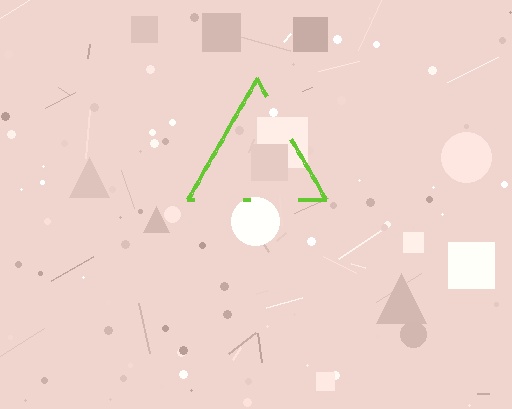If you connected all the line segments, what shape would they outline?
They would outline a triangle.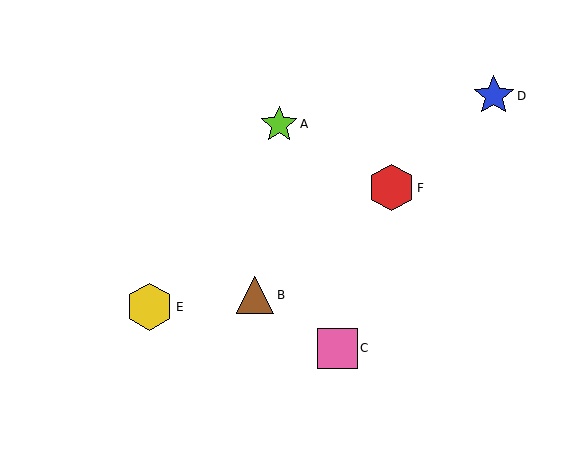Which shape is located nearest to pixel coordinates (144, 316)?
The yellow hexagon (labeled E) at (150, 307) is nearest to that location.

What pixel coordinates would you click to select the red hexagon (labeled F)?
Click at (391, 188) to select the red hexagon F.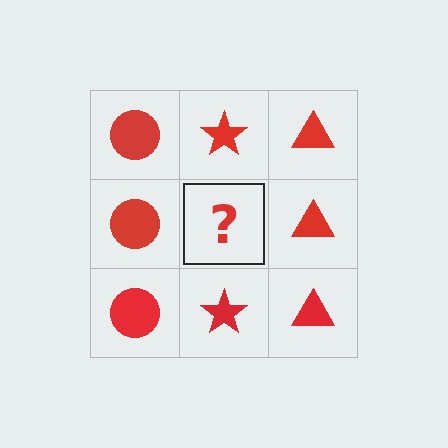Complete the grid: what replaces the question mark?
The question mark should be replaced with a red star.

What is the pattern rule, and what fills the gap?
The rule is that each column has a consistent shape. The gap should be filled with a red star.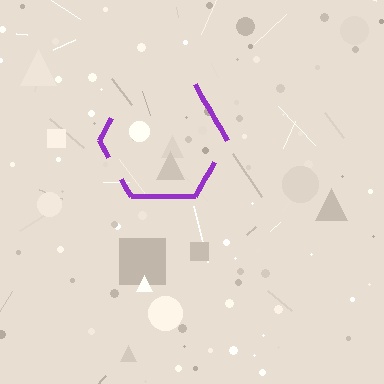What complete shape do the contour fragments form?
The contour fragments form a hexagon.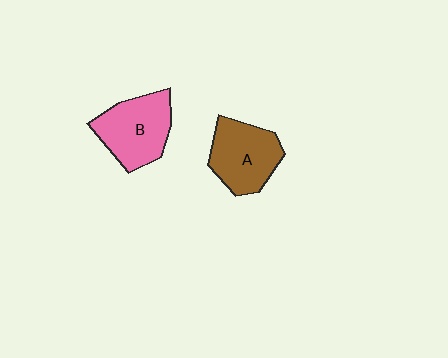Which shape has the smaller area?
Shape A (brown).